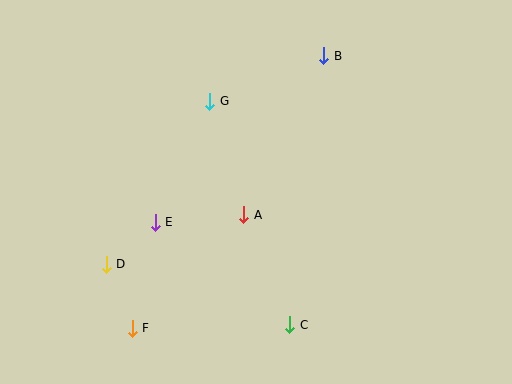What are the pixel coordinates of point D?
Point D is at (106, 264).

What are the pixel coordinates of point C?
Point C is at (290, 325).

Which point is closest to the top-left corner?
Point G is closest to the top-left corner.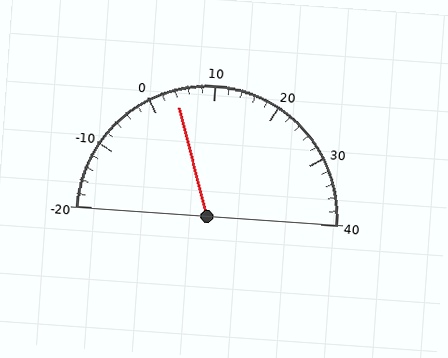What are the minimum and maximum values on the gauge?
The gauge ranges from -20 to 40.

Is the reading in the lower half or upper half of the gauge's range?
The reading is in the lower half of the range (-20 to 40).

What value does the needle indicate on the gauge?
The needle indicates approximately 4.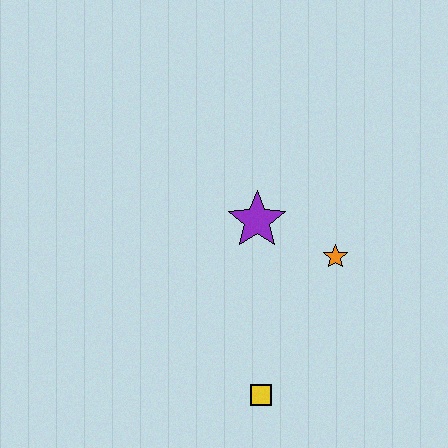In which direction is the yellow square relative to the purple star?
The yellow square is below the purple star.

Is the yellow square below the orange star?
Yes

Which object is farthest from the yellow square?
The purple star is farthest from the yellow square.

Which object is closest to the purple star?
The orange star is closest to the purple star.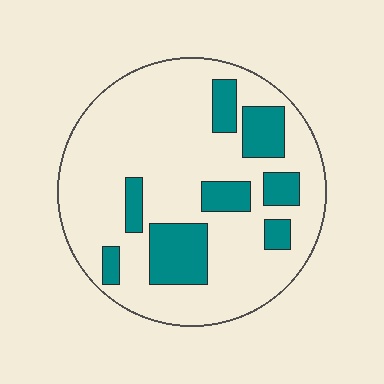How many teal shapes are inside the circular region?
8.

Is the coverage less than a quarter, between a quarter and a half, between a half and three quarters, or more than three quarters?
Less than a quarter.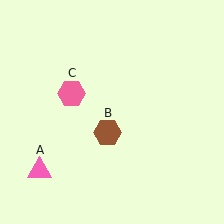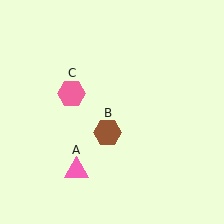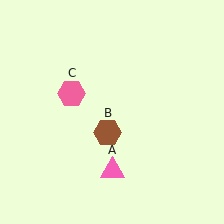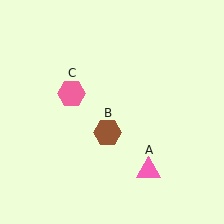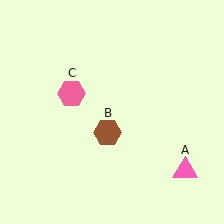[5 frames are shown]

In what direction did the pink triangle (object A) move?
The pink triangle (object A) moved right.